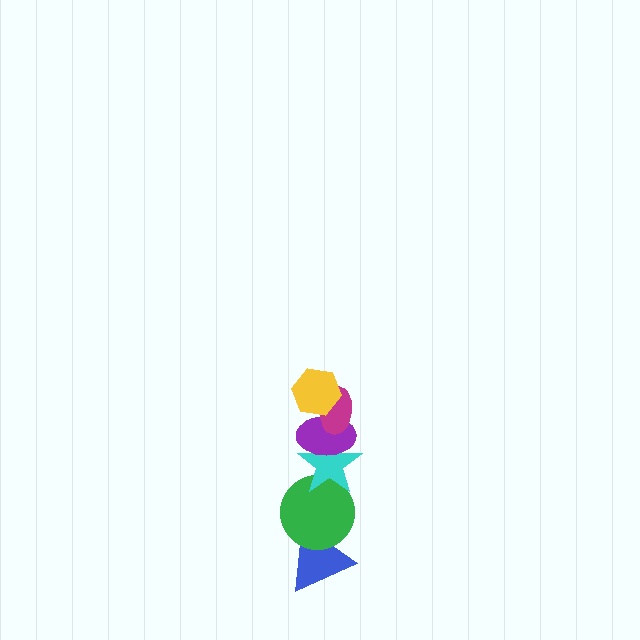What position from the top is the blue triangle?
The blue triangle is 6th from the top.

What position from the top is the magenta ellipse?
The magenta ellipse is 2nd from the top.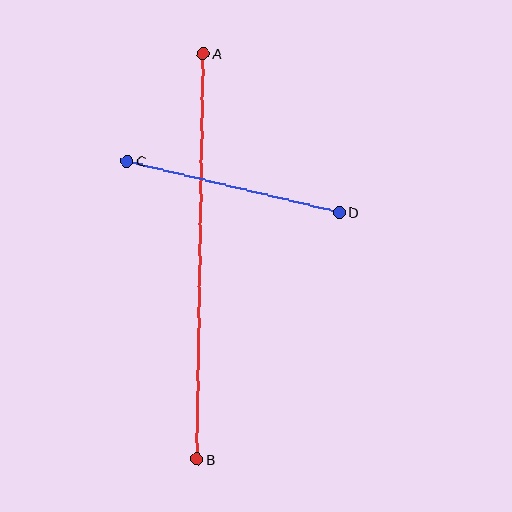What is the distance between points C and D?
The distance is approximately 218 pixels.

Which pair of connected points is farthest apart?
Points A and B are farthest apart.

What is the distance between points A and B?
The distance is approximately 405 pixels.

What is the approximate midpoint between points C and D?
The midpoint is at approximately (233, 186) pixels.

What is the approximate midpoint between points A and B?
The midpoint is at approximately (200, 256) pixels.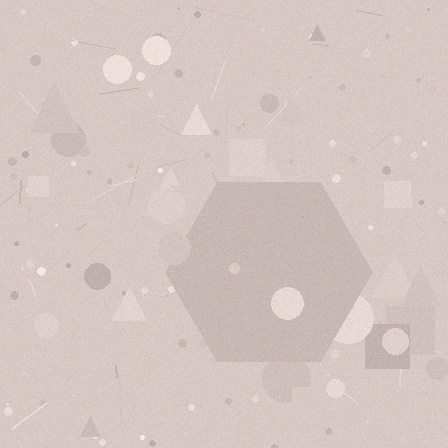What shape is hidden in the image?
A hexagon is hidden in the image.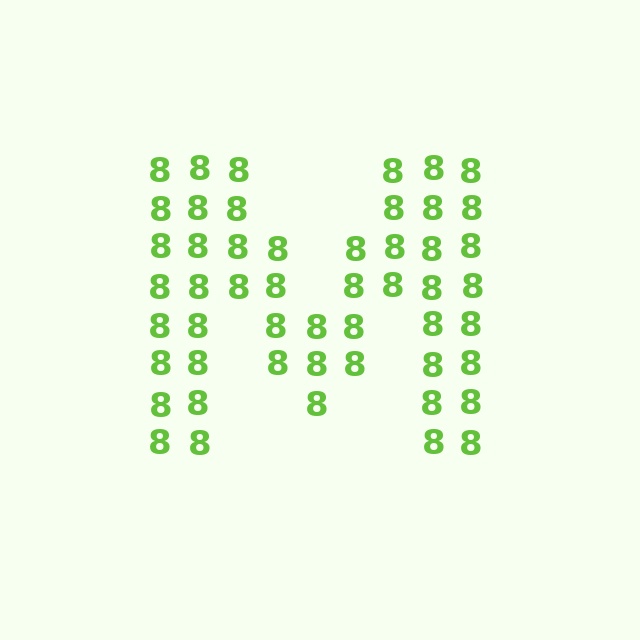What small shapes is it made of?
It is made of small digit 8's.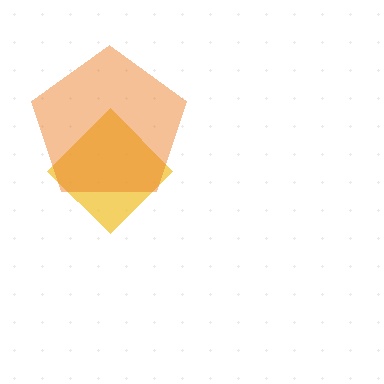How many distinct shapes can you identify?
There are 2 distinct shapes: a yellow diamond, an orange pentagon.